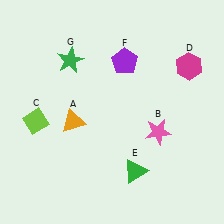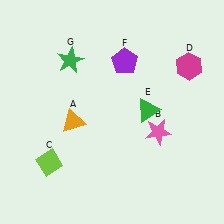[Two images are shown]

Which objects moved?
The objects that moved are: the lime diamond (C), the green triangle (E).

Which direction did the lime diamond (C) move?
The lime diamond (C) moved down.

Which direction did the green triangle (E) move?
The green triangle (E) moved up.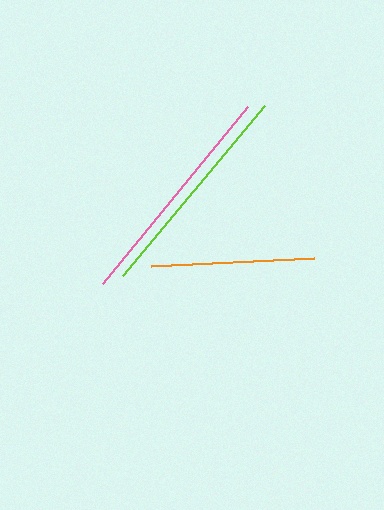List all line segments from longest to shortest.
From longest to shortest: pink, lime, orange.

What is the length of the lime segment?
The lime segment is approximately 221 pixels long.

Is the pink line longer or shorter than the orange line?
The pink line is longer than the orange line.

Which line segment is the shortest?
The orange line is the shortest at approximately 163 pixels.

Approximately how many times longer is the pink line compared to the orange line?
The pink line is approximately 1.4 times the length of the orange line.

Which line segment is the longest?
The pink line is the longest at approximately 230 pixels.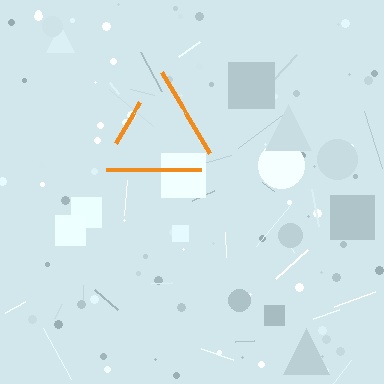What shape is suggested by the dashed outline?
The dashed outline suggests a triangle.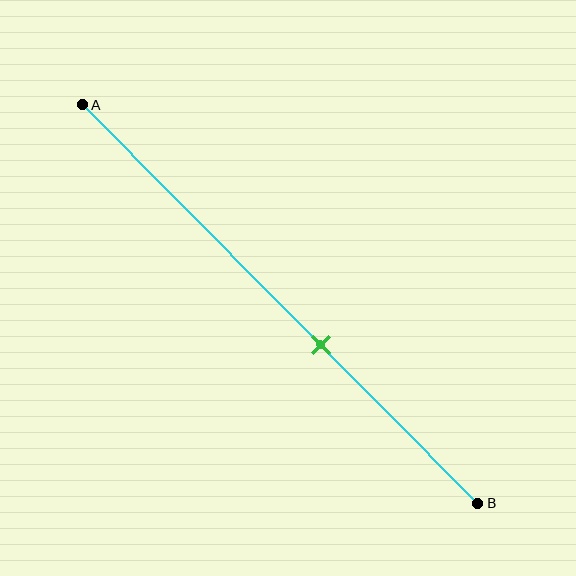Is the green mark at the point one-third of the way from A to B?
No, the mark is at about 60% from A, not at the 33% one-third point.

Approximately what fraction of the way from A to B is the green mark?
The green mark is approximately 60% of the way from A to B.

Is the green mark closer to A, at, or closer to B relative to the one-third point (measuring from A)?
The green mark is closer to point B than the one-third point of segment AB.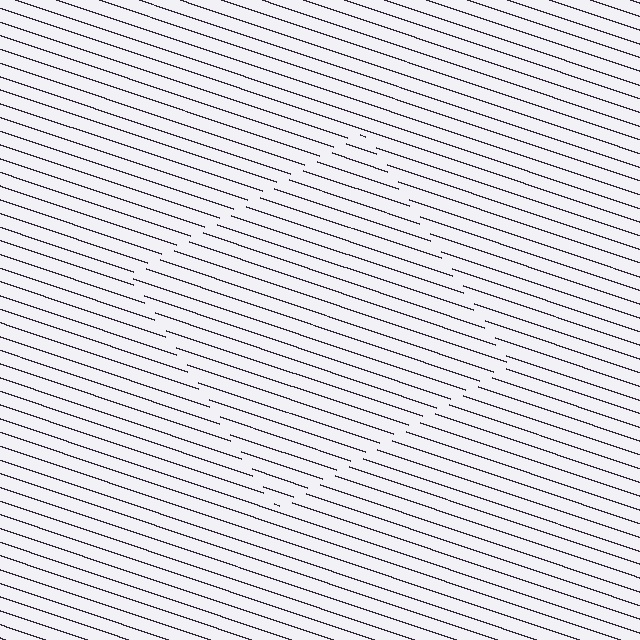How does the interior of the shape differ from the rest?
The interior of the shape contains the same grating, shifted by half a period — the contour is defined by the phase discontinuity where line-ends from the inner and outer gratings abut.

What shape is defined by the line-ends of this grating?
An illusory square. The interior of the shape contains the same grating, shifted by half a period — the contour is defined by the phase discontinuity where line-ends from the inner and outer gratings abut.